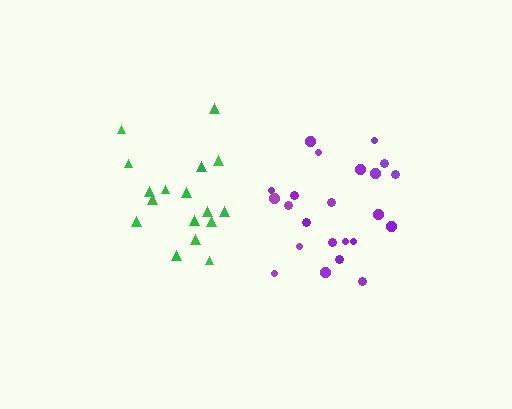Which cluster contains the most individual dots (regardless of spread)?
Purple (23).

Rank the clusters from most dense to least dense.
purple, green.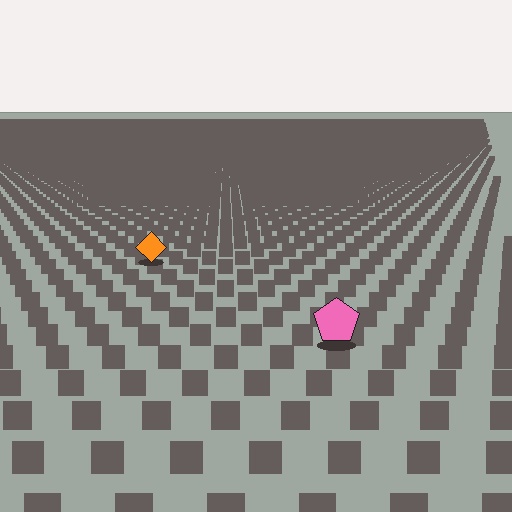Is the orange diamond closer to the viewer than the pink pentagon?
No. The pink pentagon is closer — you can tell from the texture gradient: the ground texture is coarser near it.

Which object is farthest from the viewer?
The orange diamond is farthest from the viewer. It appears smaller and the ground texture around it is denser.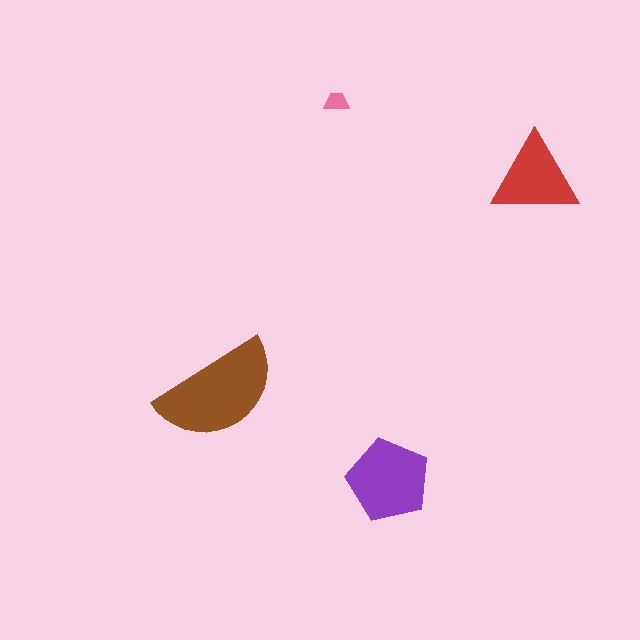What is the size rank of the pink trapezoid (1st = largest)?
4th.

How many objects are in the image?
There are 4 objects in the image.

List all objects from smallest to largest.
The pink trapezoid, the red triangle, the purple pentagon, the brown semicircle.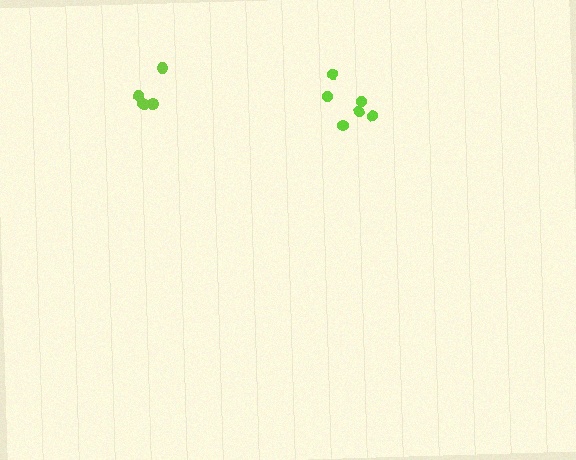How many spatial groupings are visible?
There are 2 spatial groupings.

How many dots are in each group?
Group 1: 6 dots, Group 2: 6 dots (12 total).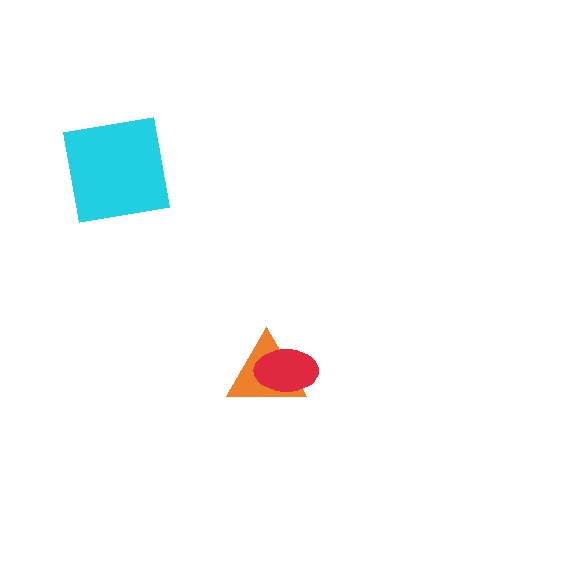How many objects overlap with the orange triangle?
1 object overlaps with the orange triangle.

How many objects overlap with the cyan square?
0 objects overlap with the cyan square.